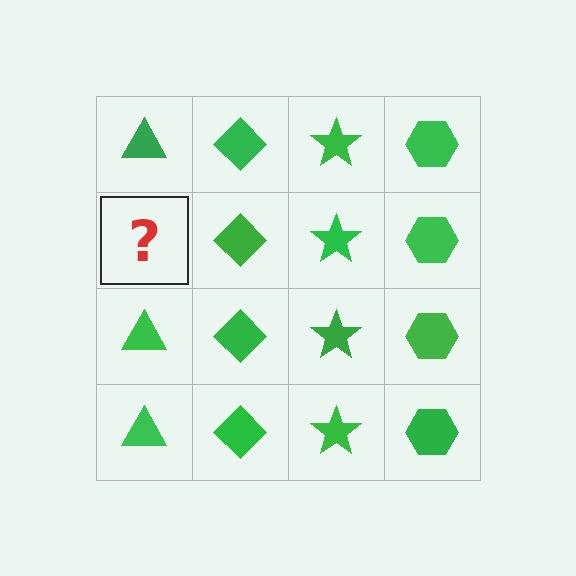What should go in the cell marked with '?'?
The missing cell should contain a green triangle.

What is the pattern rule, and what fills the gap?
The rule is that each column has a consistent shape. The gap should be filled with a green triangle.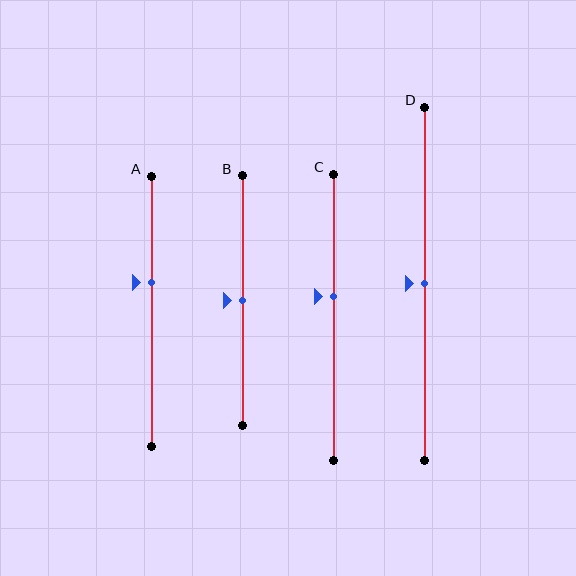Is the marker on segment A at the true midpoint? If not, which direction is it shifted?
No, the marker on segment A is shifted upward by about 11% of the segment length.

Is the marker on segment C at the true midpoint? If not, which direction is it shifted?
No, the marker on segment C is shifted upward by about 7% of the segment length.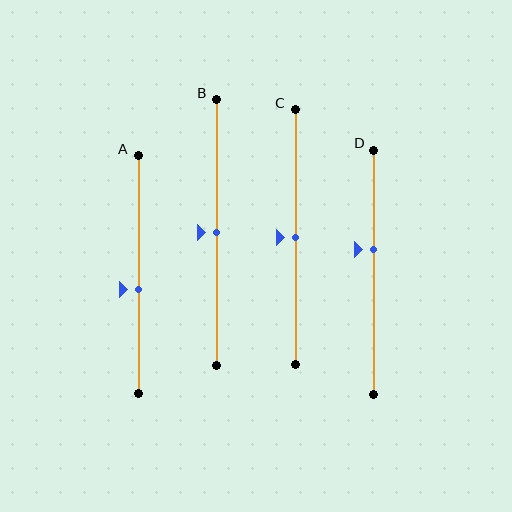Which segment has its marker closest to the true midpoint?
Segment B has its marker closest to the true midpoint.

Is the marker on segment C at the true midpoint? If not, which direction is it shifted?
Yes, the marker on segment C is at the true midpoint.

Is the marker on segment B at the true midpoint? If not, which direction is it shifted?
Yes, the marker on segment B is at the true midpoint.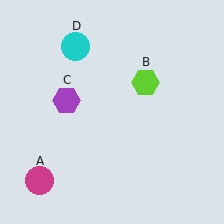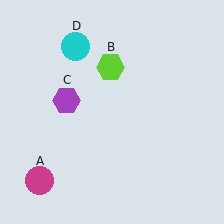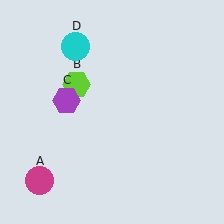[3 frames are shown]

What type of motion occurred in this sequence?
The lime hexagon (object B) rotated counterclockwise around the center of the scene.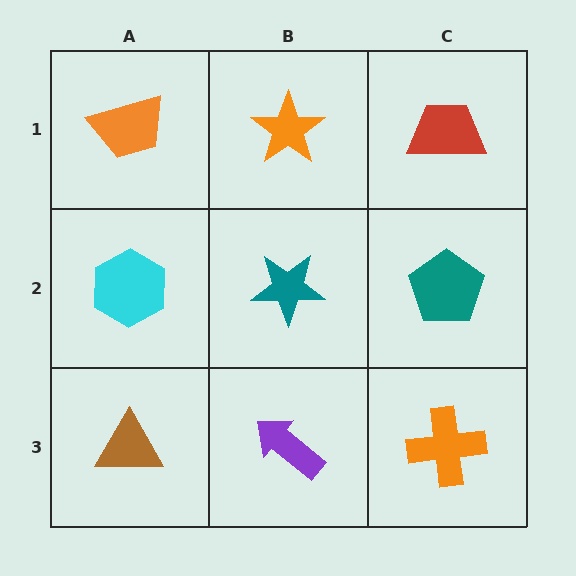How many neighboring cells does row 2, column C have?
3.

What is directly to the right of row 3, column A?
A purple arrow.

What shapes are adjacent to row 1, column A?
A cyan hexagon (row 2, column A), an orange star (row 1, column B).